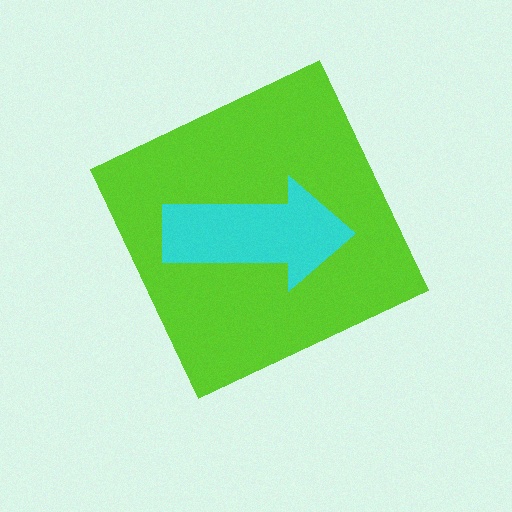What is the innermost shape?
The cyan arrow.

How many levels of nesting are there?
2.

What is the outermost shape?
The lime diamond.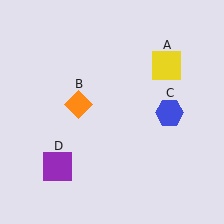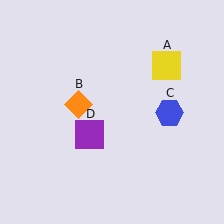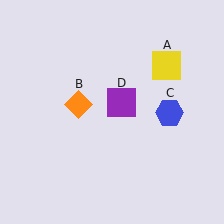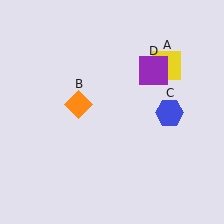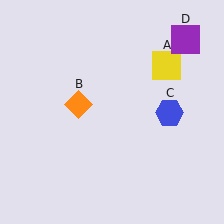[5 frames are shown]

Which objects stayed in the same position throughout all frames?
Yellow square (object A) and orange diamond (object B) and blue hexagon (object C) remained stationary.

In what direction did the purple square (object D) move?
The purple square (object D) moved up and to the right.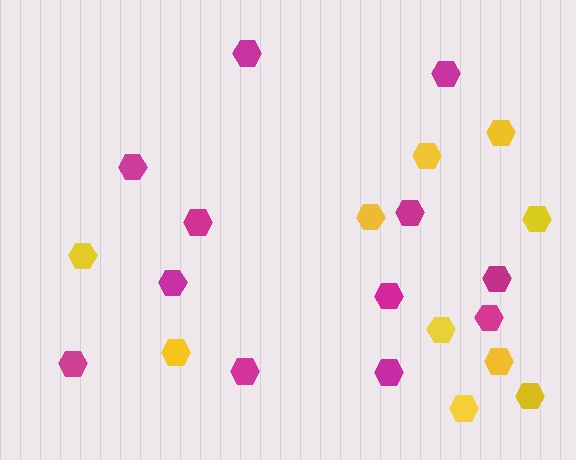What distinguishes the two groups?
There are 2 groups: one group of magenta hexagons (12) and one group of yellow hexagons (10).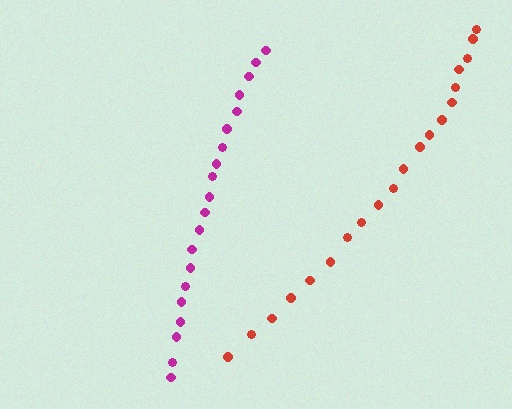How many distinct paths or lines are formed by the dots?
There are 2 distinct paths.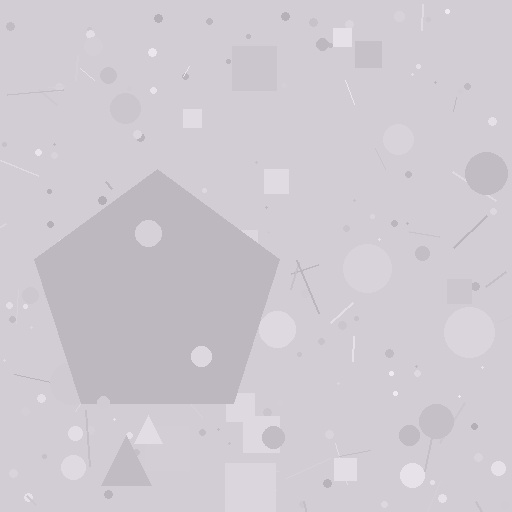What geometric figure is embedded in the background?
A pentagon is embedded in the background.